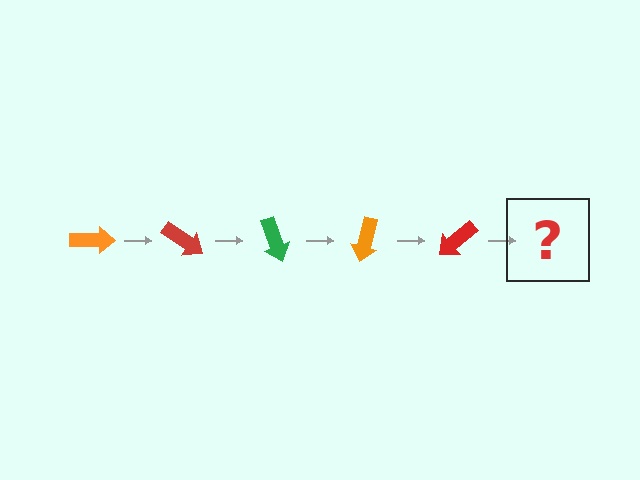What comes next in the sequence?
The next element should be a green arrow, rotated 175 degrees from the start.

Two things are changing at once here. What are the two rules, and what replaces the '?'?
The two rules are that it rotates 35 degrees each step and the color cycles through orange, red, and green. The '?' should be a green arrow, rotated 175 degrees from the start.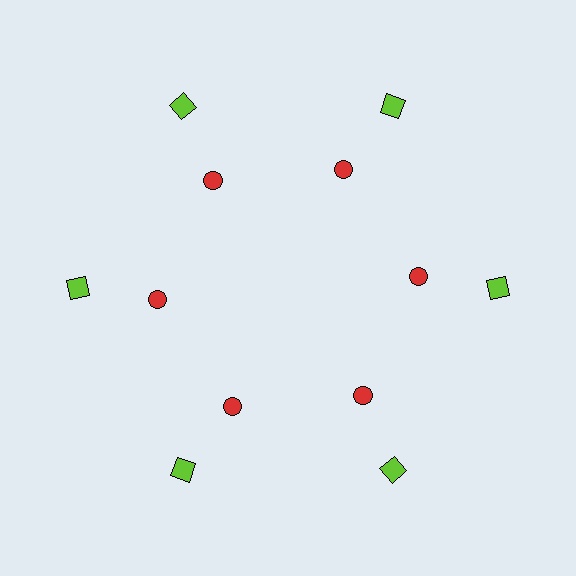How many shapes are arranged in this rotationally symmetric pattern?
There are 12 shapes, arranged in 6 groups of 2.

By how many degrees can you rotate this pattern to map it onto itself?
The pattern maps onto itself every 60 degrees of rotation.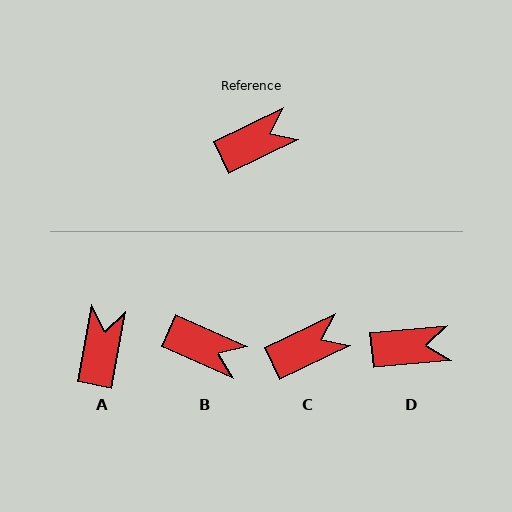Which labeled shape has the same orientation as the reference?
C.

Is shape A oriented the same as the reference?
No, it is off by about 54 degrees.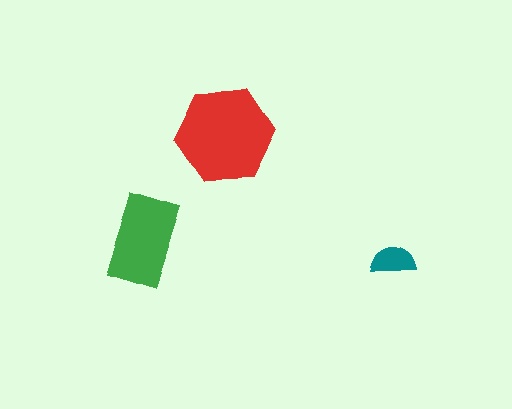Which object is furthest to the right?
The teal semicircle is rightmost.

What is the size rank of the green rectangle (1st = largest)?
2nd.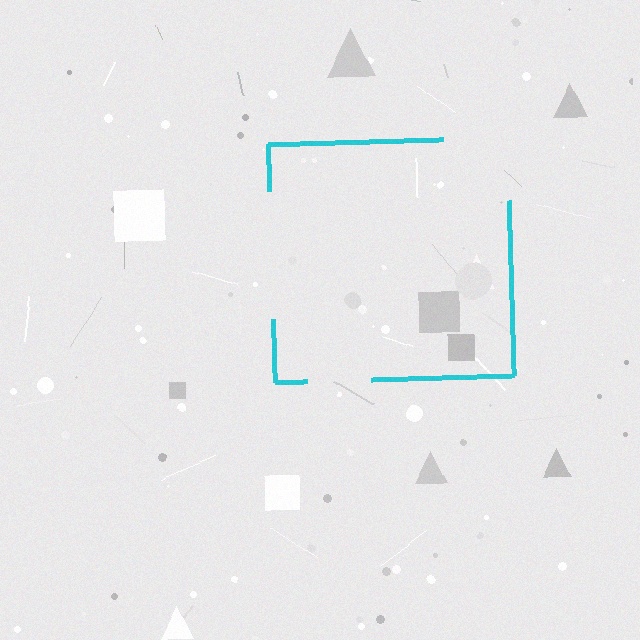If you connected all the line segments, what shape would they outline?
They would outline a square.